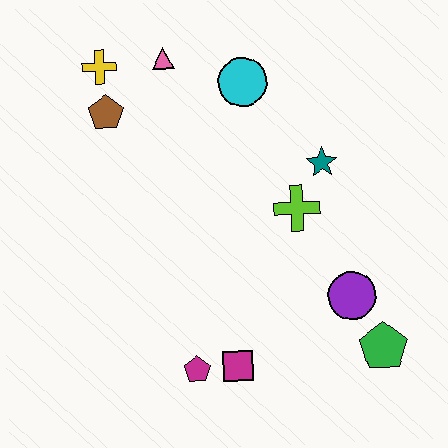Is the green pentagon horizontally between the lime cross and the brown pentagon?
No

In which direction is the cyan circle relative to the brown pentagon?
The cyan circle is to the right of the brown pentagon.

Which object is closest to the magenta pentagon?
The magenta square is closest to the magenta pentagon.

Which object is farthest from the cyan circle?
The green pentagon is farthest from the cyan circle.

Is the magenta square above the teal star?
No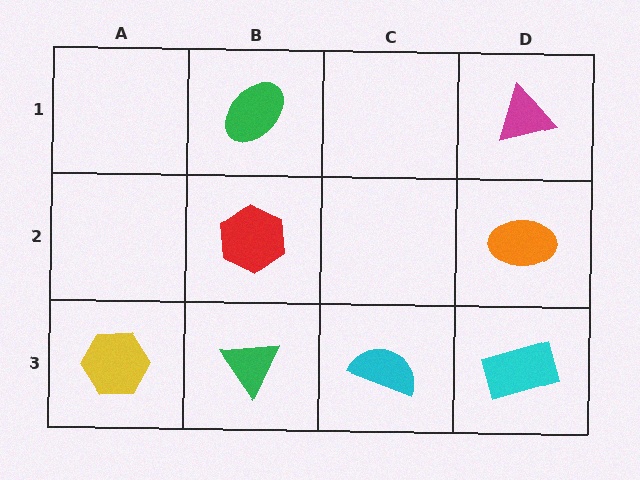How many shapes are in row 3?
4 shapes.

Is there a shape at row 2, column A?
No, that cell is empty.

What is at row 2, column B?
A red hexagon.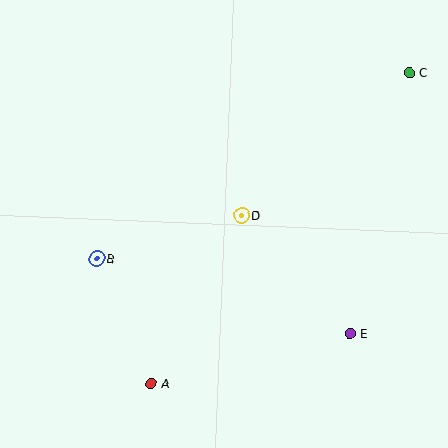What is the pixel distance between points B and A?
The distance between B and A is 136 pixels.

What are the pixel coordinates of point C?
Point C is at (409, 73).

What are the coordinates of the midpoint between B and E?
The midpoint between B and E is at (223, 296).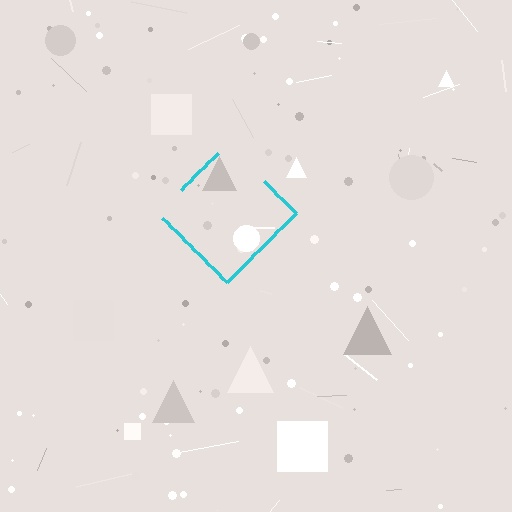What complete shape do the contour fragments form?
The contour fragments form a diamond.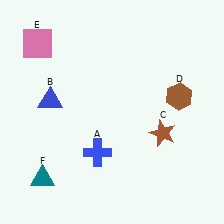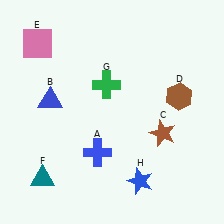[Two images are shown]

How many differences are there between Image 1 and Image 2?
There are 2 differences between the two images.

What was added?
A green cross (G), a blue star (H) were added in Image 2.